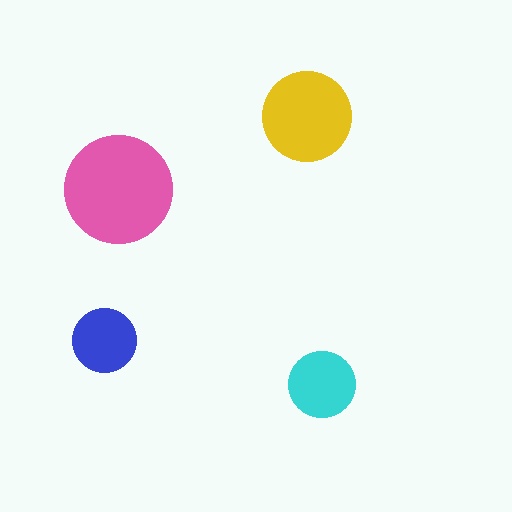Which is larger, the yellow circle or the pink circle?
The pink one.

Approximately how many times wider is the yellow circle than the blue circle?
About 1.5 times wider.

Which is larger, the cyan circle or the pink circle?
The pink one.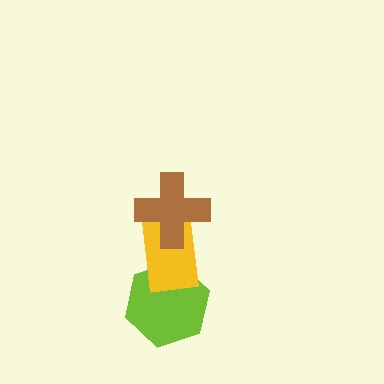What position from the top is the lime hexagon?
The lime hexagon is 3rd from the top.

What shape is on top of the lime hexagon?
The yellow rectangle is on top of the lime hexagon.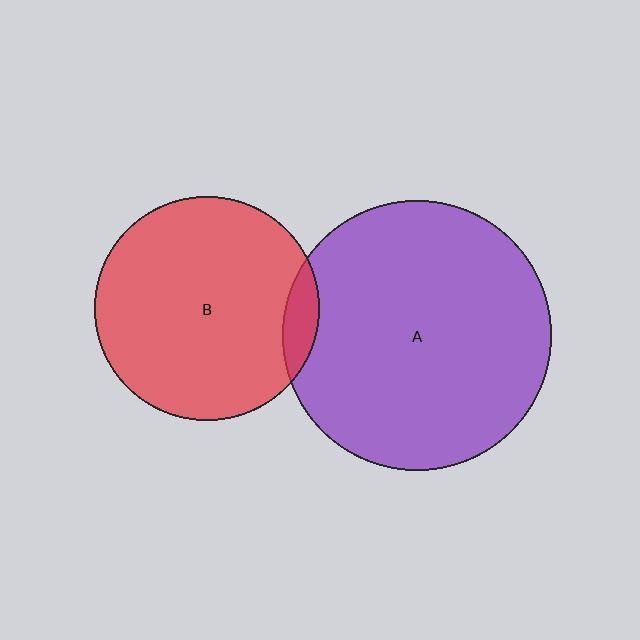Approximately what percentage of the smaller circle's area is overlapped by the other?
Approximately 10%.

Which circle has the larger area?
Circle A (purple).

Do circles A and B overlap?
Yes.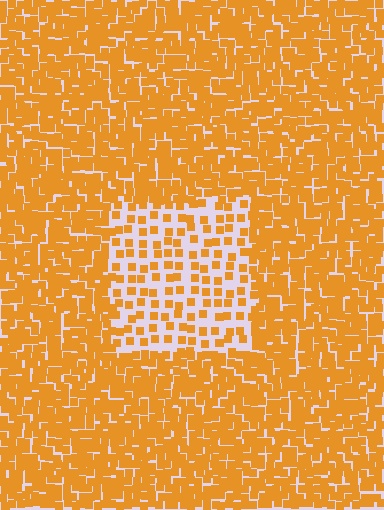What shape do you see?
I see a rectangle.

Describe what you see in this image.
The image contains small orange elements arranged at two different densities. A rectangle-shaped region is visible where the elements are less densely packed than the surrounding area.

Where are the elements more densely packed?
The elements are more densely packed outside the rectangle boundary.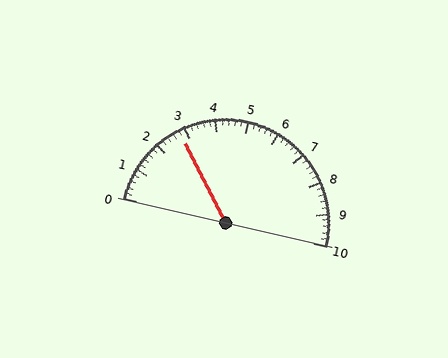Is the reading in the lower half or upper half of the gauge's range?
The reading is in the lower half of the range (0 to 10).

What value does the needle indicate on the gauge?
The needle indicates approximately 2.8.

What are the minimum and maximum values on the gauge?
The gauge ranges from 0 to 10.